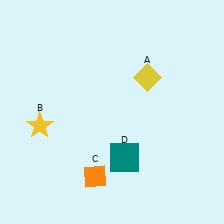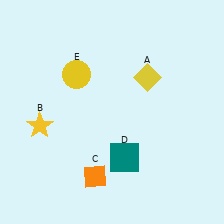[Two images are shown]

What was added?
A yellow circle (E) was added in Image 2.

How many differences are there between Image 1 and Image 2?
There is 1 difference between the two images.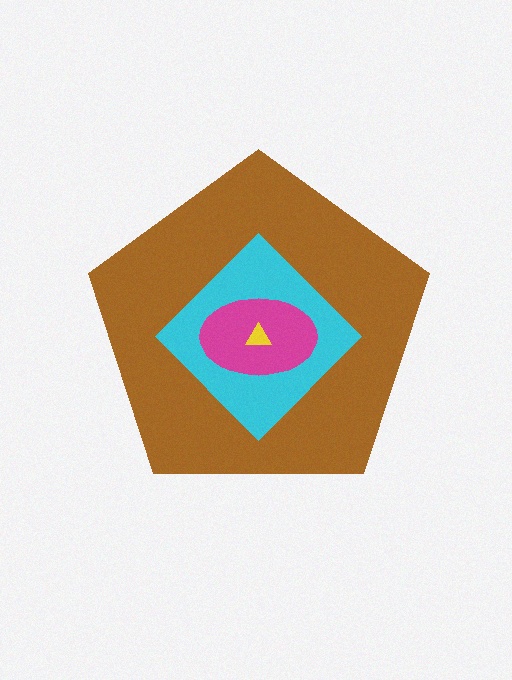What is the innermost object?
The yellow triangle.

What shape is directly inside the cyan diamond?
The magenta ellipse.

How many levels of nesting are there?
4.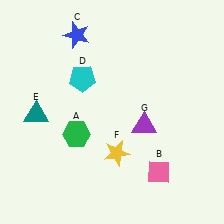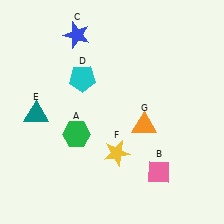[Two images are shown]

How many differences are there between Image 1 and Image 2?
There is 1 difference between the two images.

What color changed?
The triangle (G) changed from purple in Image 1 to orange in Image 2.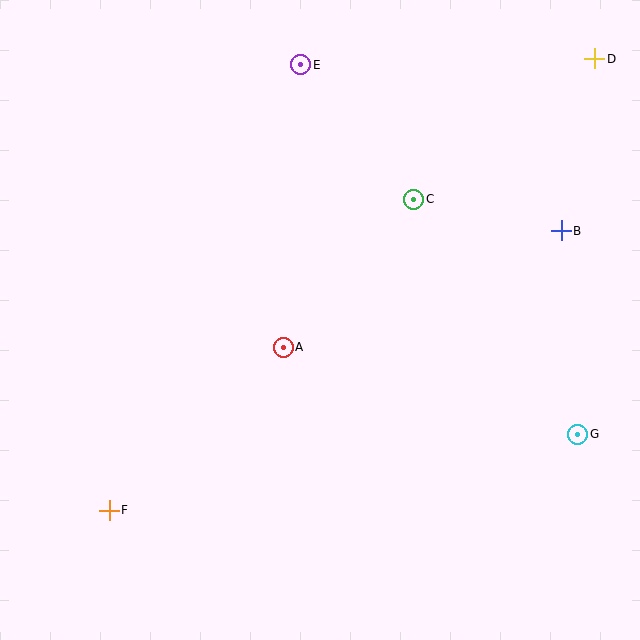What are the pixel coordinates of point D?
Point D is at (595, 59).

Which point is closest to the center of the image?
Point A at (283, 347) is closest to the center.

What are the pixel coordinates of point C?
Point C is at (414, 199).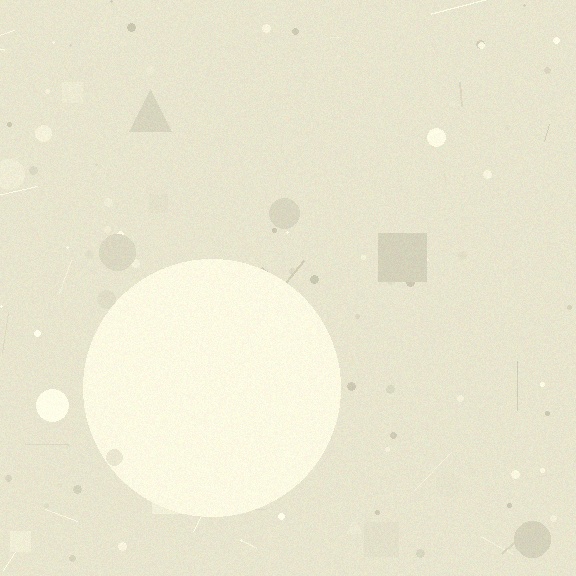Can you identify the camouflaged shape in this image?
The camouflaged shape is a circle.